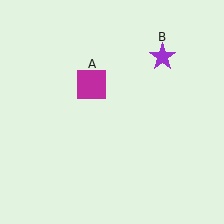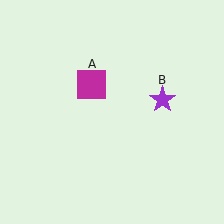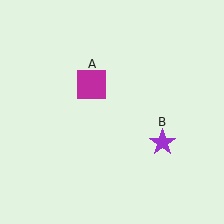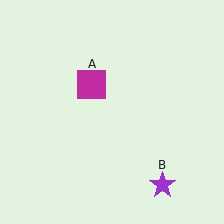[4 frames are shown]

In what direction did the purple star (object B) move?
The purple star (object B) moved down.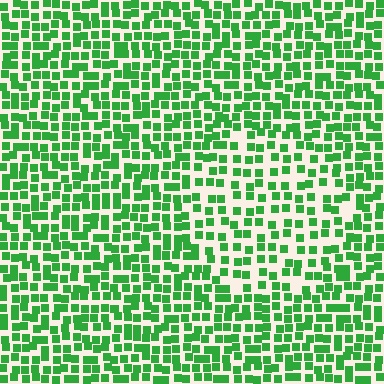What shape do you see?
I see a circle.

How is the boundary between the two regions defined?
The boundary is defined by a change in element density (approximately 1.6x ratio). All elements are the same color, size, and shape.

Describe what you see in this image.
The image contains small green elements arranged at two different densities. A circle-shaped region is visible where the elements are less densely packed than the surrounding area.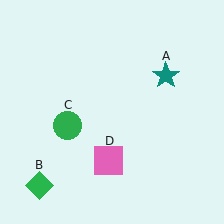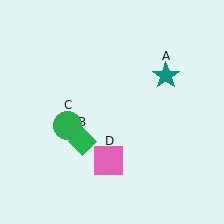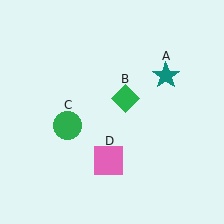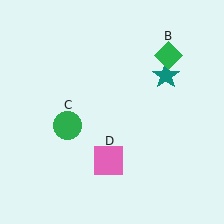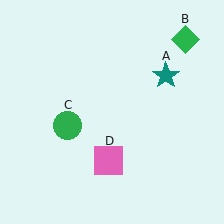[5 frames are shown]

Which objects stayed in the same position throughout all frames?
Teal star (object A) and green circle (object C) and pink square (object D) remained stationary.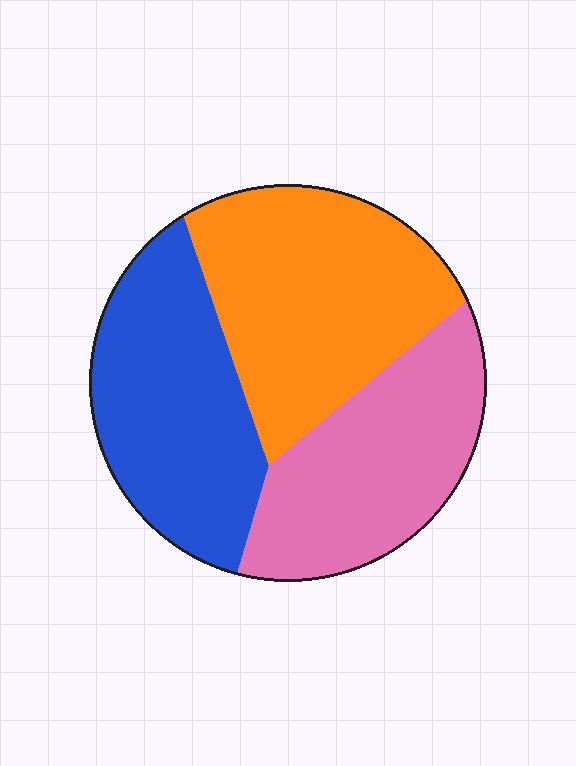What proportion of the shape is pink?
Pink takes up about one third (1/3) of the shape.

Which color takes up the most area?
Orange, at roughly 35%.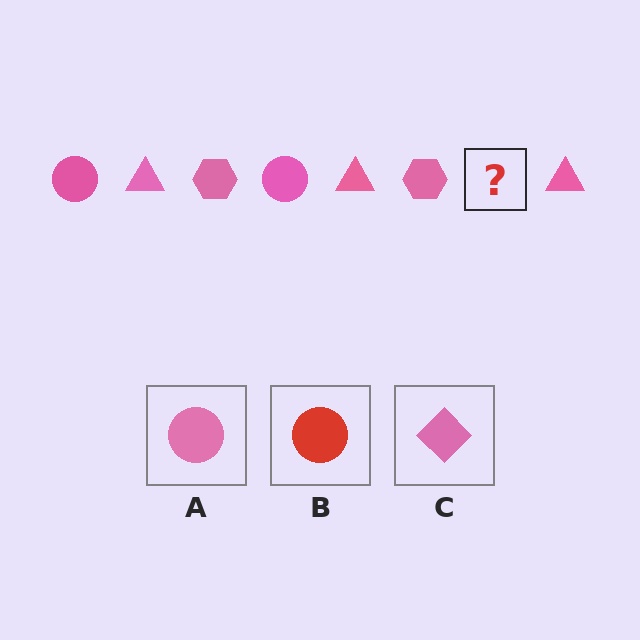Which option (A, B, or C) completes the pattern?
A.